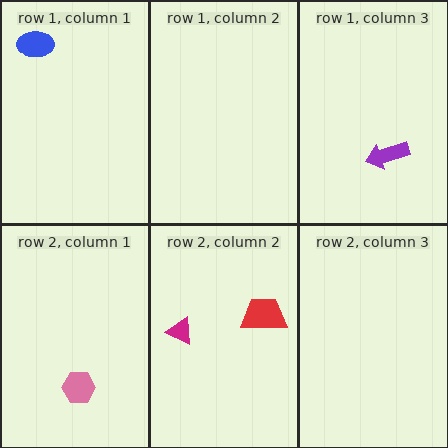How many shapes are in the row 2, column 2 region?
2.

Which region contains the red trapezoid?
The row 2, column 2 region.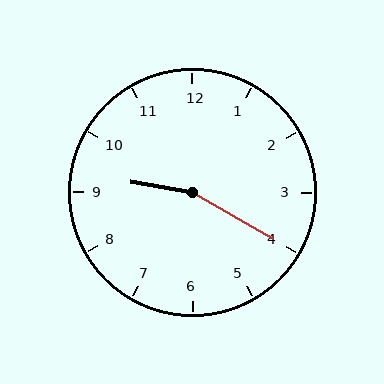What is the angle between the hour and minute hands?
Approximately 160 degrees.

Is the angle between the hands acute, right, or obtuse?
It is obtuse.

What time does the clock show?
9:20.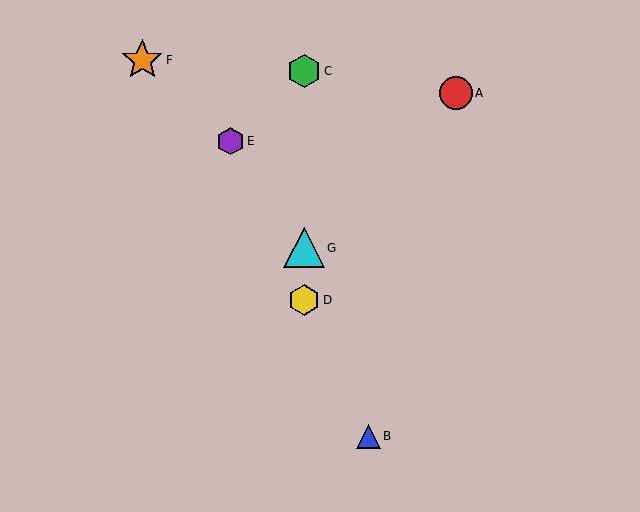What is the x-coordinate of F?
Object F is at x≈142.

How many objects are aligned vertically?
3 objects (C, D, G) are aligned vertically.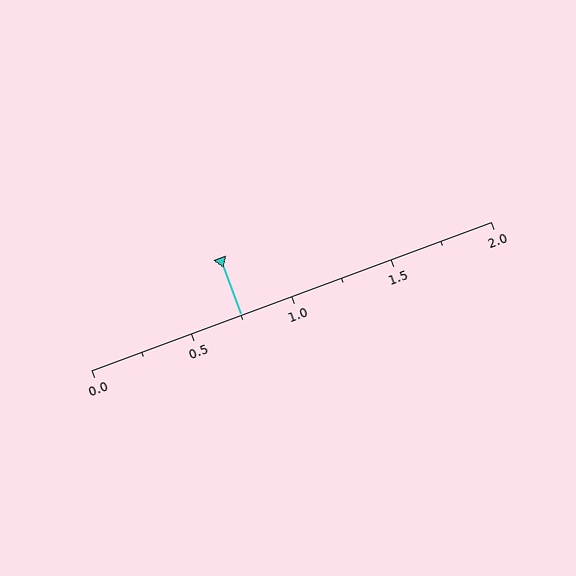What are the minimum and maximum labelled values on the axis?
The axis runs from 0.0 to 2.0.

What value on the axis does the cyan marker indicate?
The marker indicates approximately 0.75.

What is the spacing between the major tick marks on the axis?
The major ticks are spaced 0.5 apart.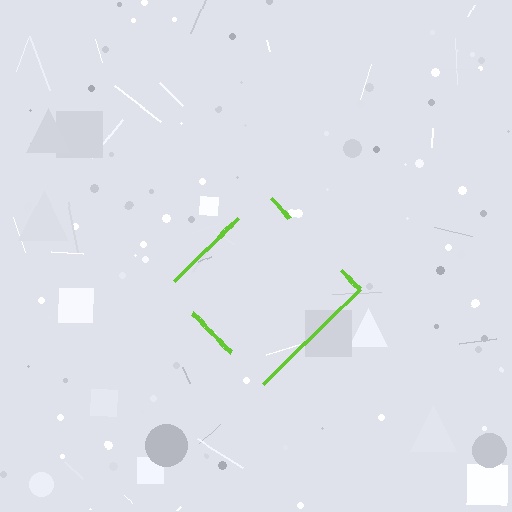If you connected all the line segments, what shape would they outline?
They would outline a diamond.